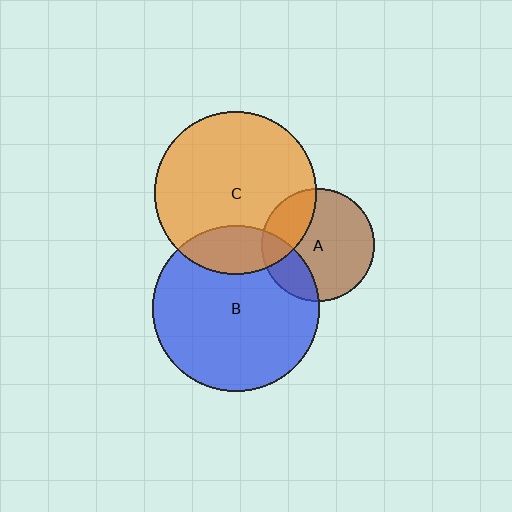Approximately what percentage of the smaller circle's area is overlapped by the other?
Approximately 25%.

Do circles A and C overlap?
Yes.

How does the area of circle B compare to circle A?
Approximately 2.2 times.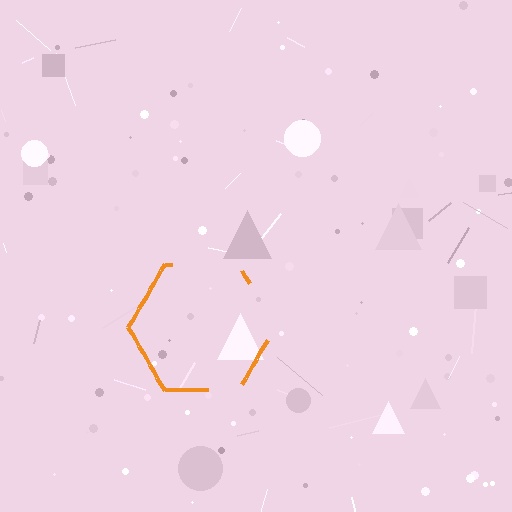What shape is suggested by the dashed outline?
The dashed outline suggests a hexagon.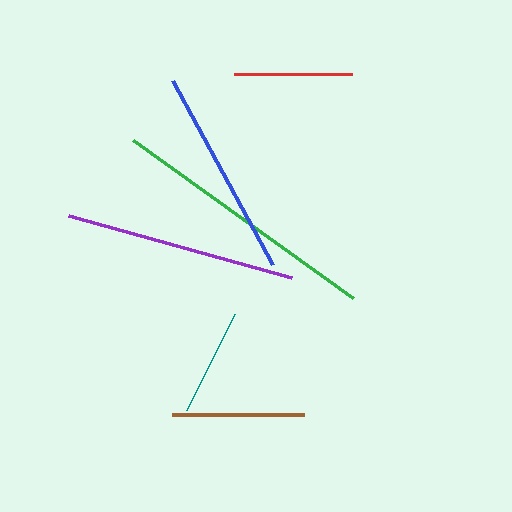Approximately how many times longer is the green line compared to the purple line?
The green line is approximately 1.2 times the length of the purple line.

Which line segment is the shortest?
The teal line is the shortest at approximately 106 pixels.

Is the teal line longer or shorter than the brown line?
The brown line is longer than the teal line.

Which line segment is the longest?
The green line is the longest at approximately 271 pixels.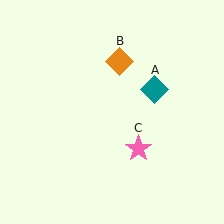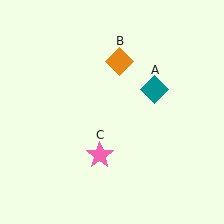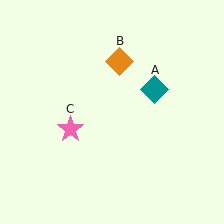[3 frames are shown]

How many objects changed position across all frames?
1 object changed position: pink star (object C).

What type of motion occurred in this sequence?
The pink star (object C) rotated clockwise around the center of the scene.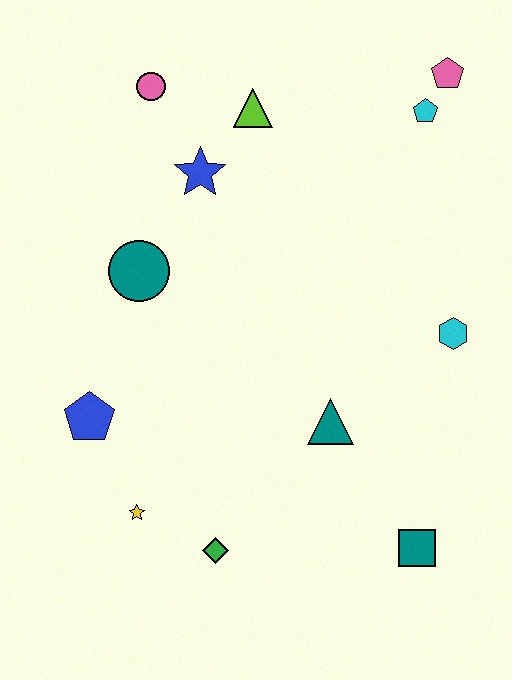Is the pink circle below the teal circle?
No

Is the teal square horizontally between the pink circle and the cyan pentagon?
Yes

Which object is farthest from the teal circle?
The teal square is farthest from the teal circle.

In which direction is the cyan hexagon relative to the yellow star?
The cyan hexagon is to the right of the yellow star.